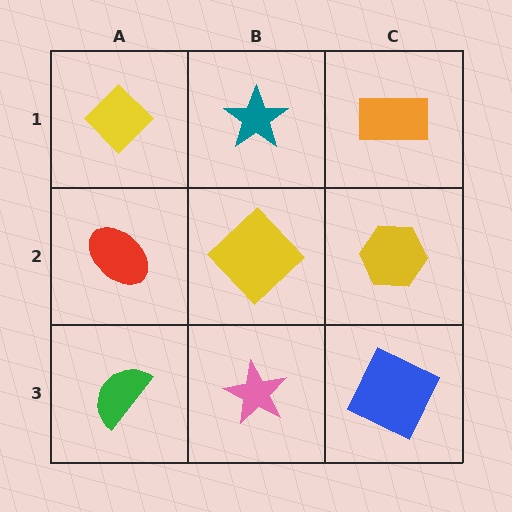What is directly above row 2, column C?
An orange rectangle.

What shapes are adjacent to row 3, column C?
A yellow hexagon (row 2, column C), a pink star (row 3, column B).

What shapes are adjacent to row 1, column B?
A yellow diamond (row 2, column B), a yellow diamond (row 1, column A), an orange rectangle (row 1, column C).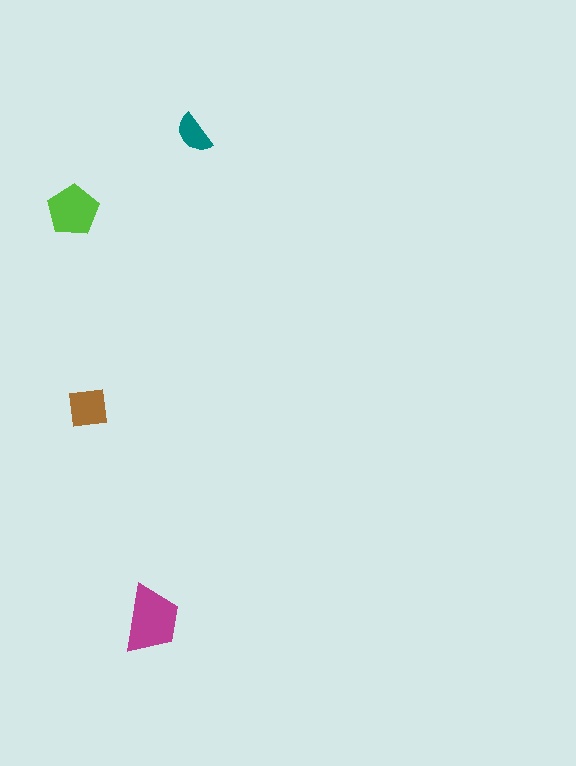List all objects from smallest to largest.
The teal semicircle, the brown square, the lime pentagon, the magenta trapezoid.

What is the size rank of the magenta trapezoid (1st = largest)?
1st.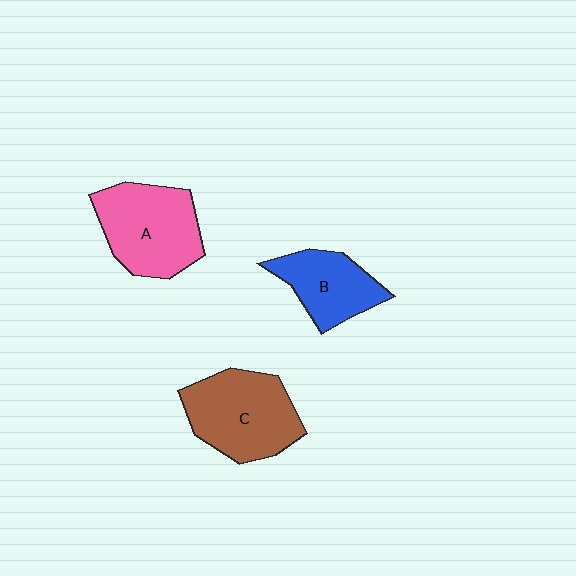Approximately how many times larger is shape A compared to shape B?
Approximately 1.4 times.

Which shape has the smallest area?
Shape B (blue).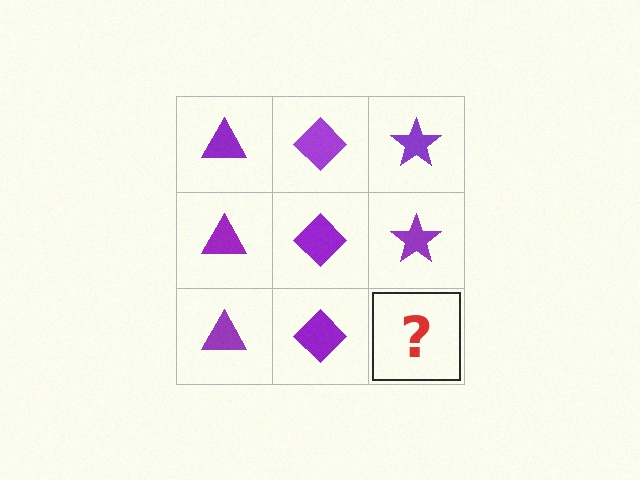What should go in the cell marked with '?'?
The missing cell should contain a purple star.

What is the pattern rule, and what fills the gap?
The rule is that each column has a consistent shape. The gap should be filled with a purple star.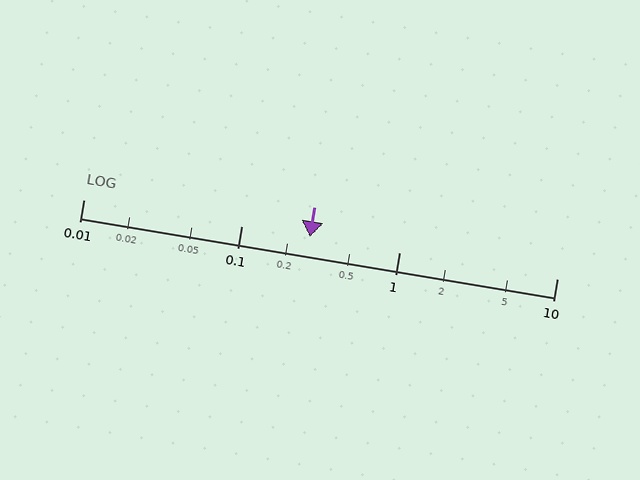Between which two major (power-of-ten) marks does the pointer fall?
The pointer is between 0.1 and 1.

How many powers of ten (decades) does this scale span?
The scale spans 3 decades, from 0.01 to 10.